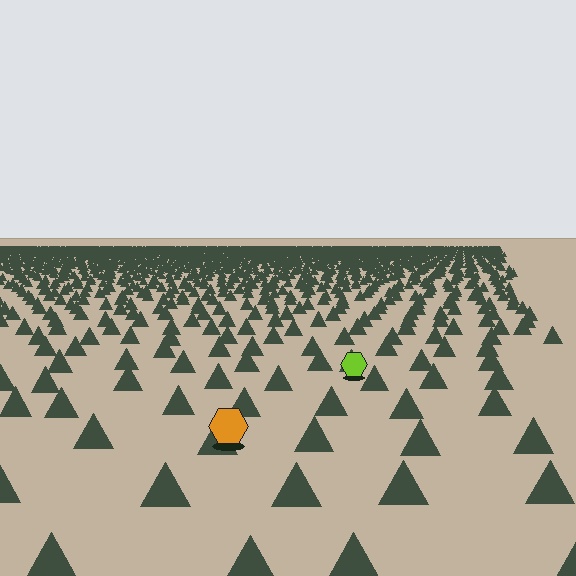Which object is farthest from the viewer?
The lime hexagon is farthest from the viewer. It appears smaller and the ground texture around it is denser.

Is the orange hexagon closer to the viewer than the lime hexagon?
Yes. The orange hexagon is closer — you can tell from the texture gradient: the ground texture is coarser near it.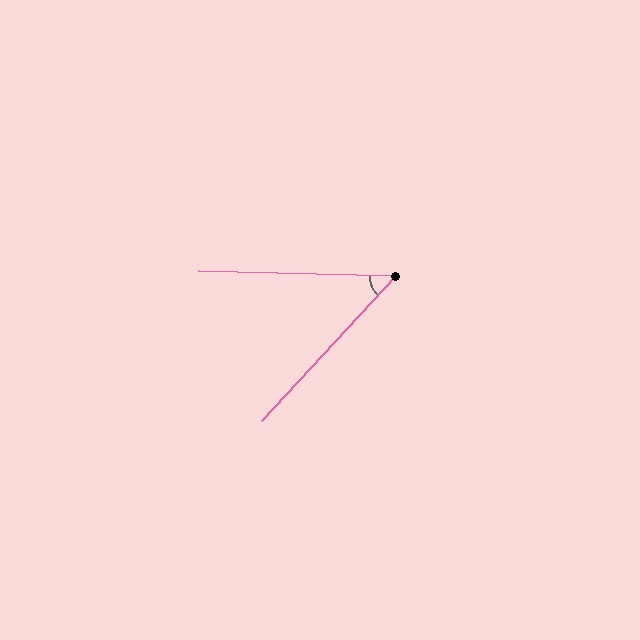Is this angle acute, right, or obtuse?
It is acute.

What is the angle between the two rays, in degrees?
Approximately 49 degrees.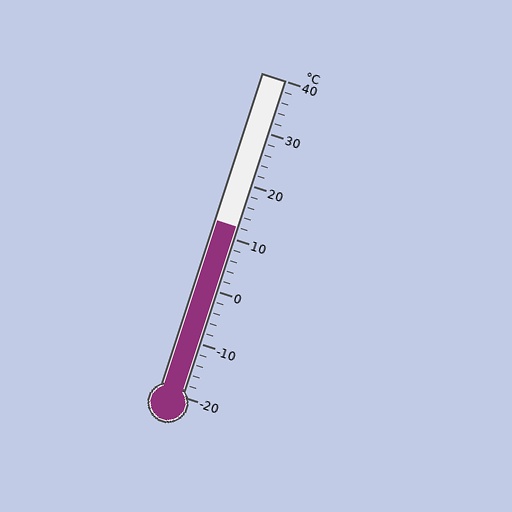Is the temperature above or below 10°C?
The temperature is above 10°C.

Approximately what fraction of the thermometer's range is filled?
The thermometer is filled to approximately 55% of its range.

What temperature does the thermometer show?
The thermometer shows approximately 12°C.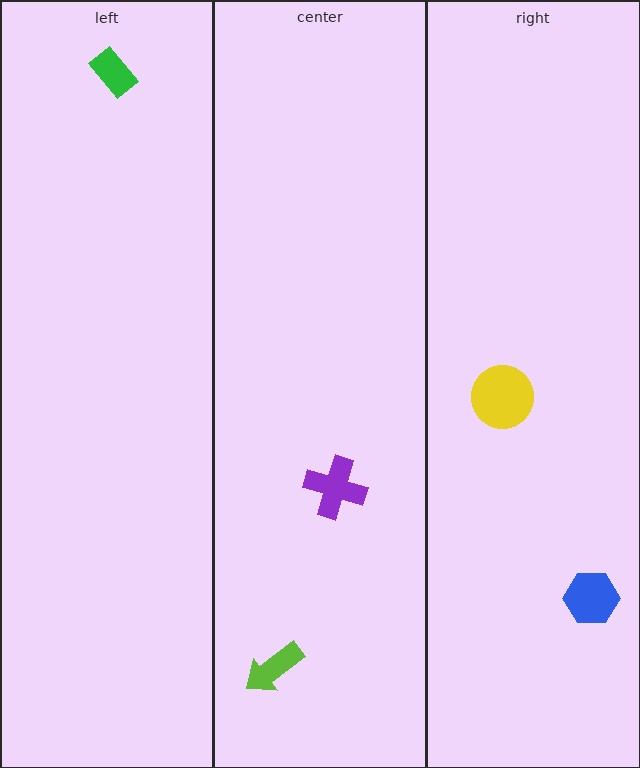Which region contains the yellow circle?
The right region.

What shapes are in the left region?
The green rectangle.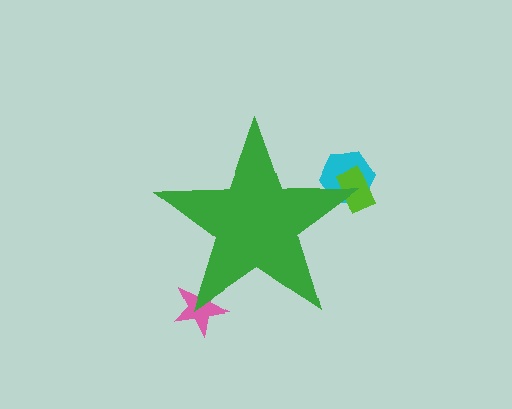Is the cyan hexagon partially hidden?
Yes, the cyan hexagon is partially hidden behind the green star.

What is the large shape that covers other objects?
A green star.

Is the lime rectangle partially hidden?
Yes, the lime rectangle is partially hidden behind the green star.